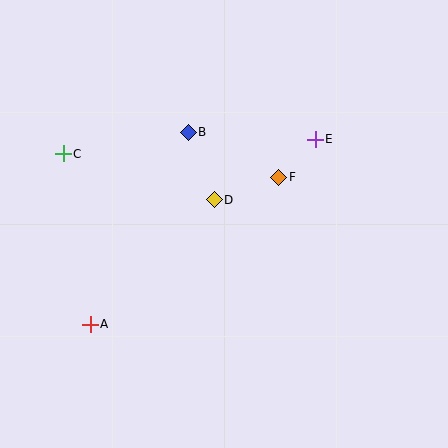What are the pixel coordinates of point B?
Point B is at (188, 132).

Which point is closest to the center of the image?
Point D at (214, 200) is closest to the center.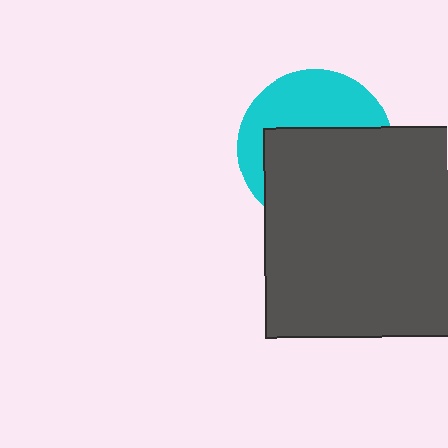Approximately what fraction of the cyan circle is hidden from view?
Roughly 59% of the cyan circle is hidden behind the dark gray square.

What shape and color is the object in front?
The object in front is a dark gray square.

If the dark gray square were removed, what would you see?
You would see the complete cyan circle.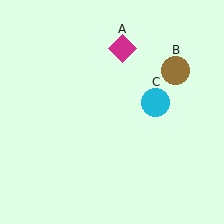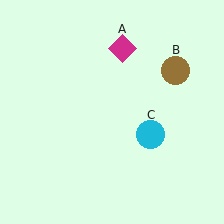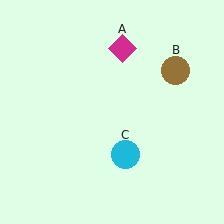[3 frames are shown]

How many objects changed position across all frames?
1 object changed position: cyan circle (object C).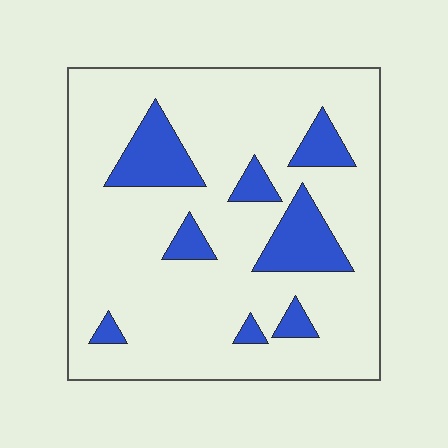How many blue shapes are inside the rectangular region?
8.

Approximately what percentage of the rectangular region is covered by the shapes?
Approximately 15%.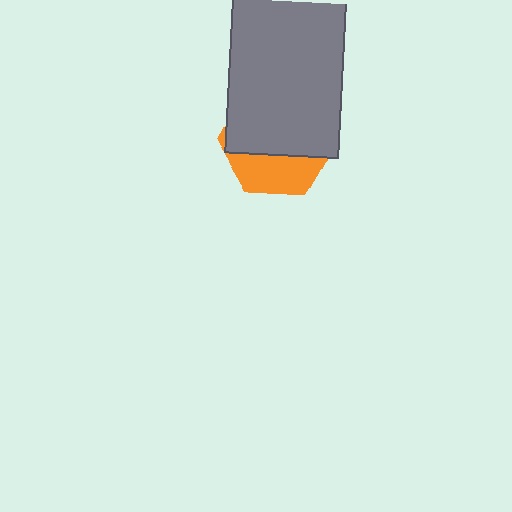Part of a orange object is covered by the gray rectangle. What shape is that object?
It is a hexagon.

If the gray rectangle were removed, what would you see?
You would see the complete orange hexagon.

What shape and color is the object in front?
The object in front is a gray rectangle.